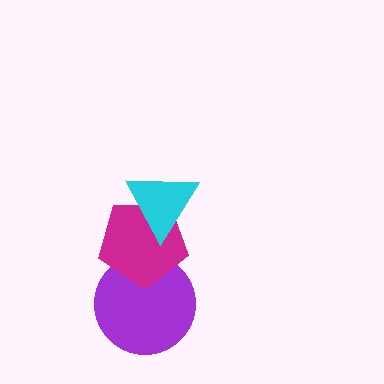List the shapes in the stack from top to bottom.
From top to bottom: the cyan triangle, the magenta pentagon, the purple circle.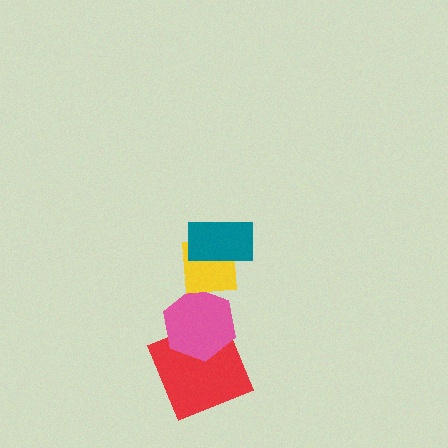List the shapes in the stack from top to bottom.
From top to bottom: the teal rectangle, the yellow square, the pink hexagon, the red square.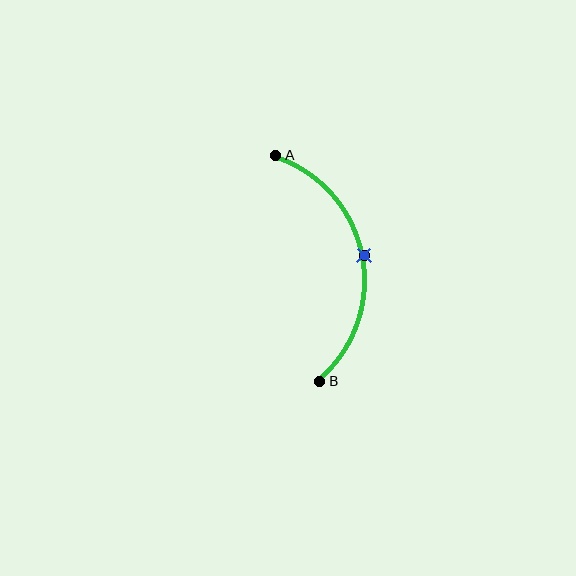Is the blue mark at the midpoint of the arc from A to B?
Yes. The blue mark lies on the arc at equal arc-length from both A and B — it is the arc midpoint.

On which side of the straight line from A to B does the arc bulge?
The arc bulges to the right of the straight line connecting A and B.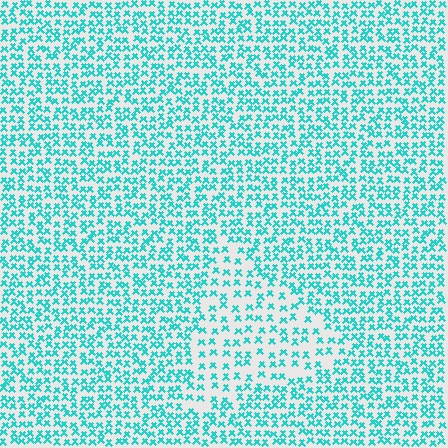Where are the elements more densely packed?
The elements are more densely packed outside the triangle boundary.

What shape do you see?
I see a triangle.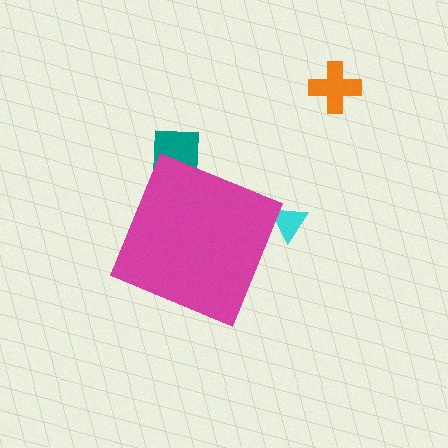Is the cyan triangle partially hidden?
Yes, the cyan triangle is partially hidden behind the magenta diamond.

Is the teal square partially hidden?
Yes, the teal square is partially hidden behind the magenta diamond.